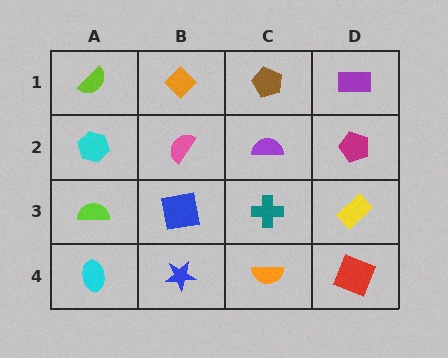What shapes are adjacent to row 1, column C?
A purple semicircle (row 2, column C), an orange diamond (row 1, column B), a purple rectangle (row 1, column D).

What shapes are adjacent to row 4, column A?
A lime semicircle (row 3, column A), a blue star (row 4, column B).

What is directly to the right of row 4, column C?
A red square.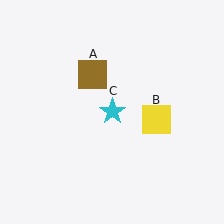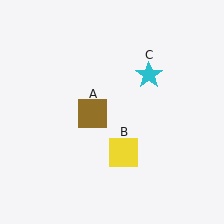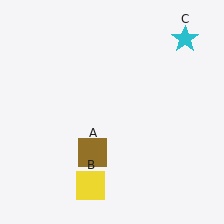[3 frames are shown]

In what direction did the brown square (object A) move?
The brown square (object A) moved down.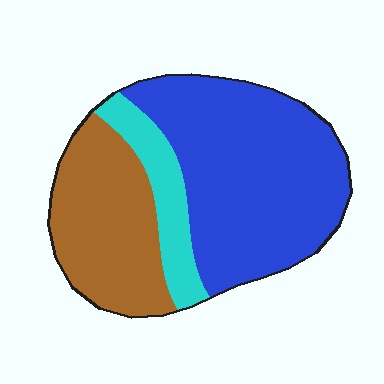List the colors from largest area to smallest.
From largest to smallest: blue, brown, cyan.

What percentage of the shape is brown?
Brown covers about 30% of the shape.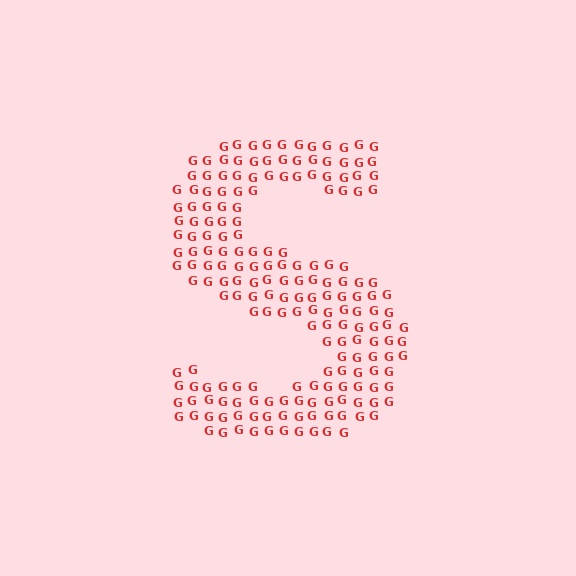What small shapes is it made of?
It is made of small letter G's.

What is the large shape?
The large shape is the letter S.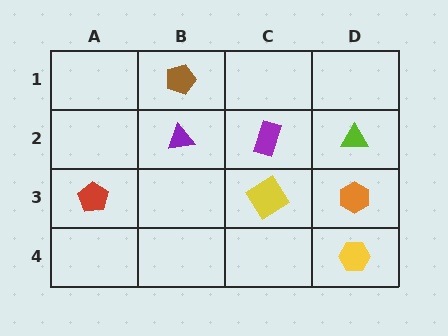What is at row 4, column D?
A yellow hexagon.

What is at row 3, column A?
A red pentagon.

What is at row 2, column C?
A purple rectangle.